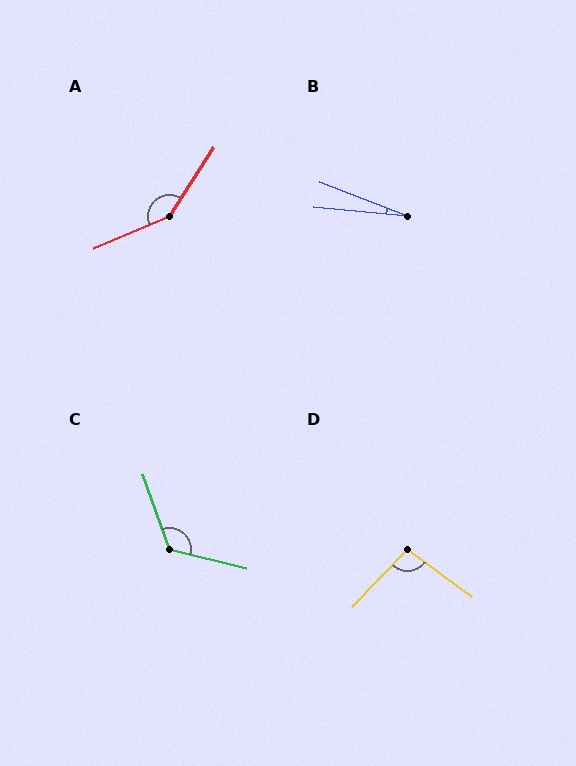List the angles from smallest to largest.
B (16°), D (98°), C (123°), A (145°).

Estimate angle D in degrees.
Approximately 98 degrees.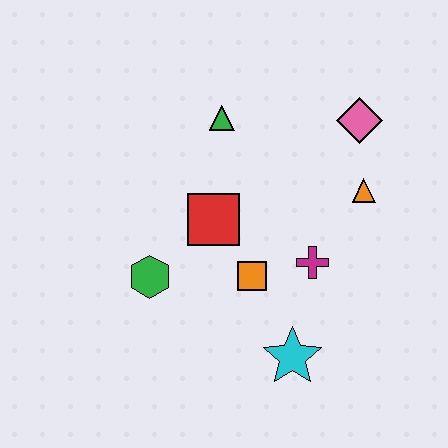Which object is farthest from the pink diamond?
The green hexagon is farthest from the pink diamond.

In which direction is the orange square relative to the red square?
The orange square is below the red square.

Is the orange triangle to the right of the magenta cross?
Yes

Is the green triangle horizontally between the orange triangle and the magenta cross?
No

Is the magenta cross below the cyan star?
No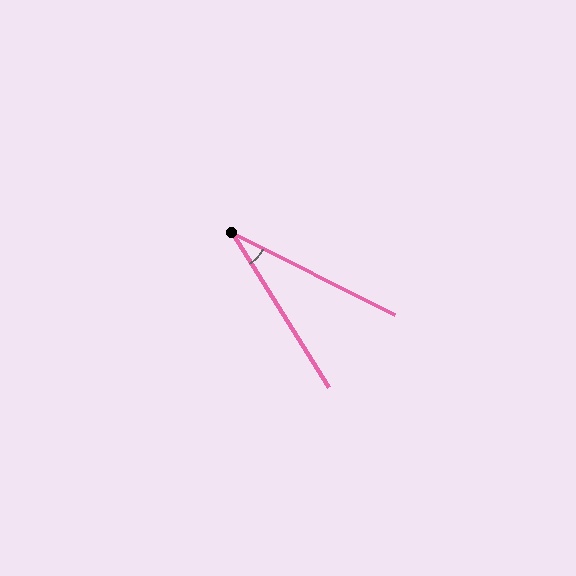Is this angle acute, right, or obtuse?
It is acute.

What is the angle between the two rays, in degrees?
Approximately 31 degrees.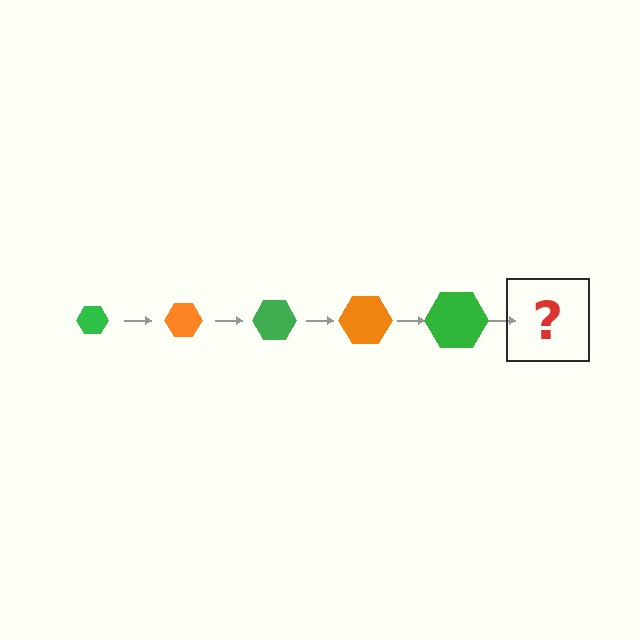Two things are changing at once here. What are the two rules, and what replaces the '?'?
The two rules are that the hexagon grows larger each step and the color cycles through green and orange. The '?' should be an orange hexagon, larger than the previous one.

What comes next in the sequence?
The next element should be an orange hexagon, larger than the previous one.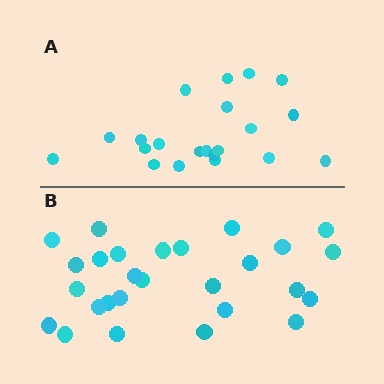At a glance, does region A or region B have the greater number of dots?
Region B (the bottom region) has more dots.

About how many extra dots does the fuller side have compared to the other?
Region B has about 6 more dots than region A.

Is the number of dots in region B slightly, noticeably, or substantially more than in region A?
Region B has noticeably more, but not dramatically so. The ratio is roughly 1.3 to 1.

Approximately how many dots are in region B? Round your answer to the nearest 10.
About 30 dots. (The exact count is 27, which rounds to 30.)